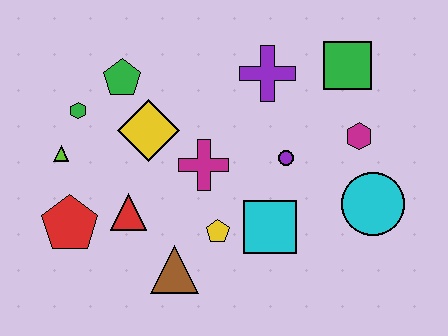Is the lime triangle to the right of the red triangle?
No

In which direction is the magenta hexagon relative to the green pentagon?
The magenta hexagon is to the right of the green pentagon.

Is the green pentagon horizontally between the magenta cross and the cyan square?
No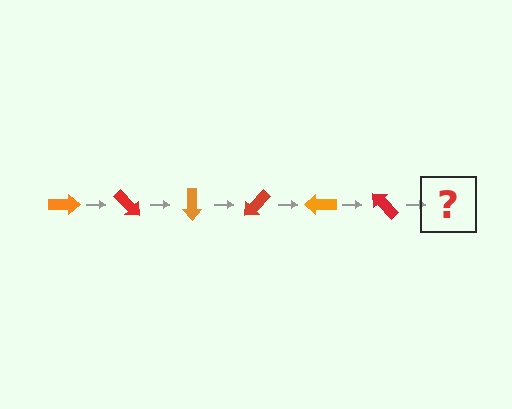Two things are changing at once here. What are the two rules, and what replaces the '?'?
The two rules are that it rotates 45 degrees each step and the color cycles through orange and red. The '?' should be an orange arrow, rotated 270 degrees from the start.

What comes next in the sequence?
The next element should be an orange arrow, rotated 270 degrees from the start.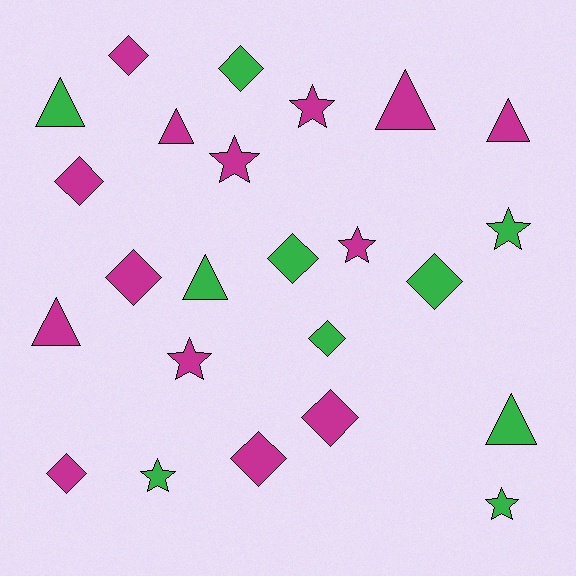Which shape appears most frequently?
Diamond, with 10 objects.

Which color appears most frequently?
Magenta, with 14 objects.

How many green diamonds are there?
There are 4 green diamonds.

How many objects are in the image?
There are 24 objects.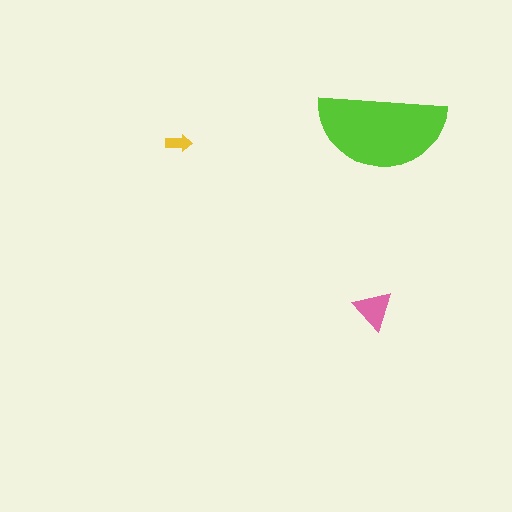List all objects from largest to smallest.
The lime semicircle, the pink triangle, the yellow arrow.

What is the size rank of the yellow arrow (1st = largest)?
3rd.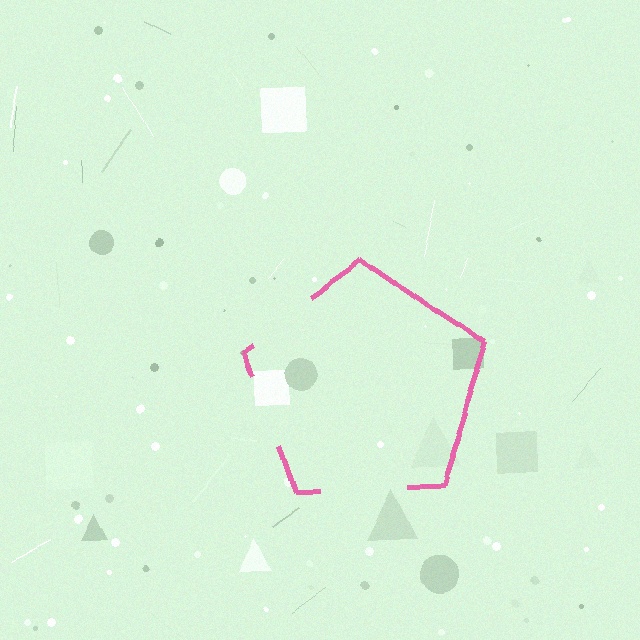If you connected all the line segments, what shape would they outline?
They would outline a pentagon.